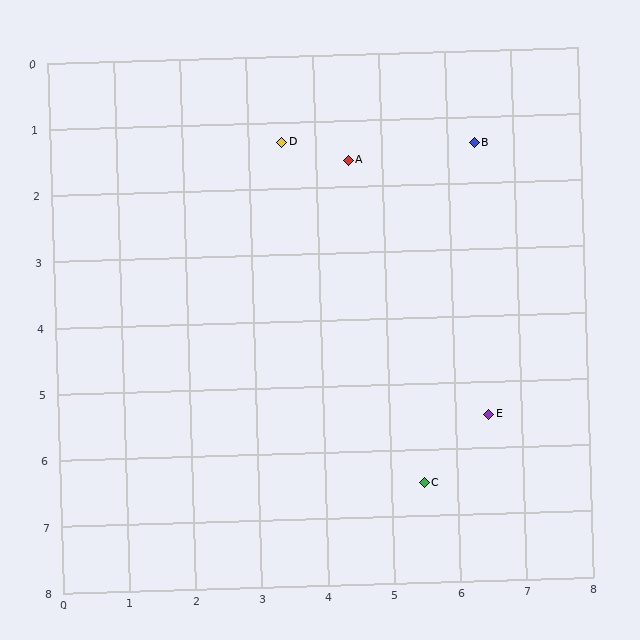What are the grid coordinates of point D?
Point D is at approximately (3.5, 1.3).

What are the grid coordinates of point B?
Point B is at approximately (6.4, 1.4).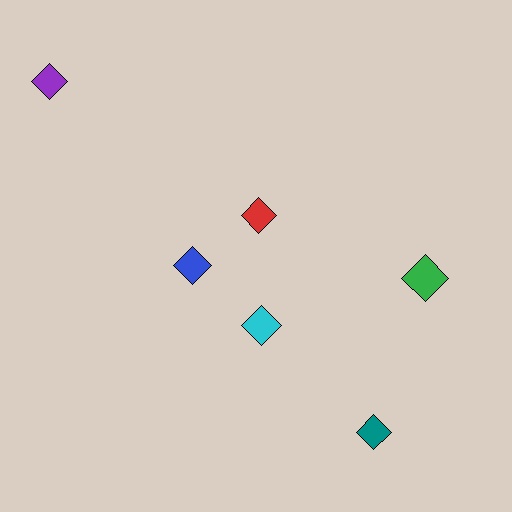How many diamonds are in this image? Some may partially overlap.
There are 6 diamonds.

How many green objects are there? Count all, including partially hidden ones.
There is 1 green object.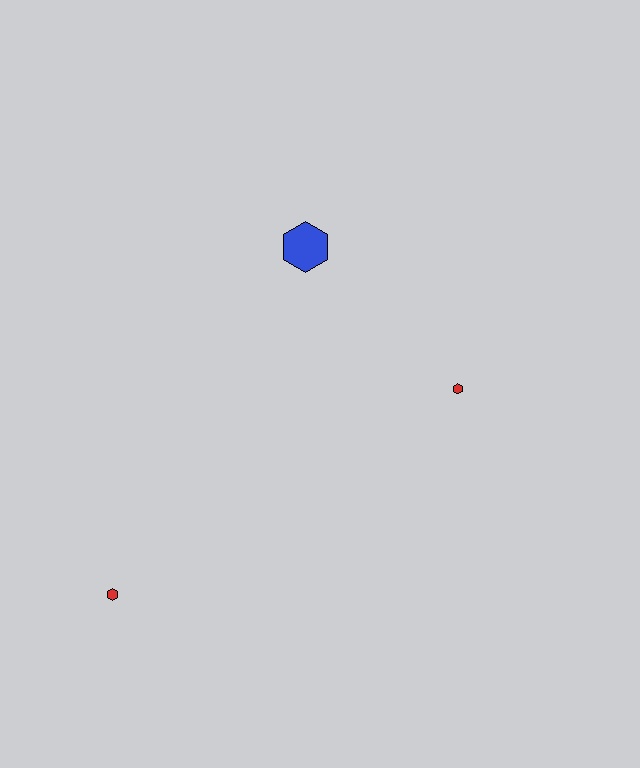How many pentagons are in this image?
There are no pentagons.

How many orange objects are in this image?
There are no orange objects.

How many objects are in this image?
There are 3 objects.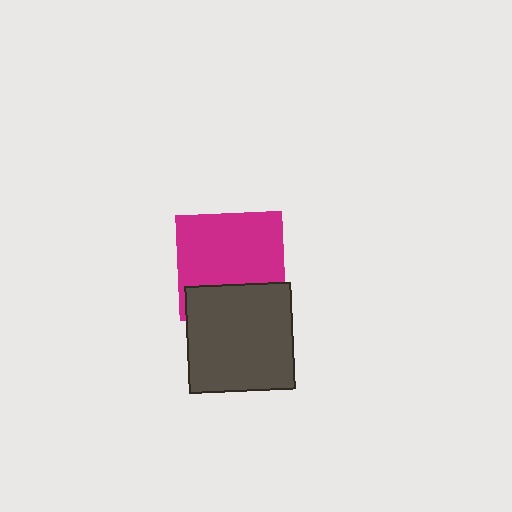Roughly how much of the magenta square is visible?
Most of it is visible (roughly 70%).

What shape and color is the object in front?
The object in front is a dark gray square.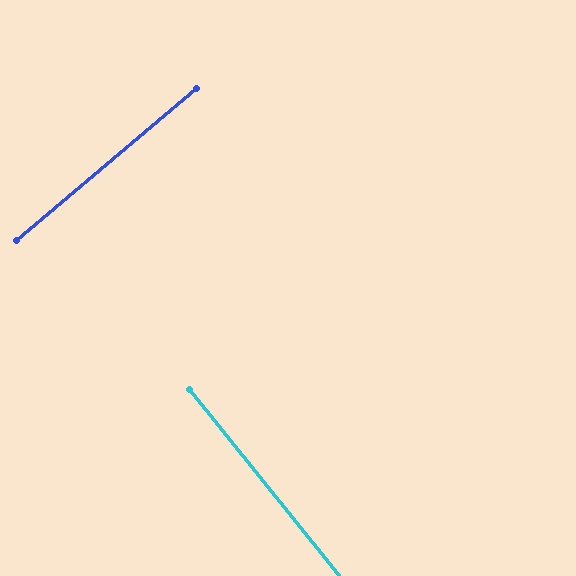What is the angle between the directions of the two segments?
Approximately 88 degrees.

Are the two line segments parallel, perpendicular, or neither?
Perpendicular — they meet at approximately 88°.